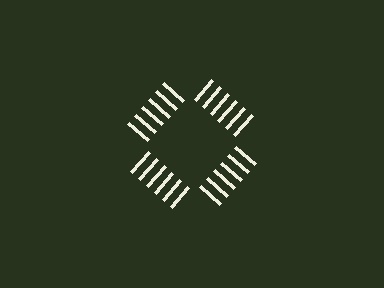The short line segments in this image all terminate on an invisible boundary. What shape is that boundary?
An illusory square — the line segments terminate on its edges but no continuous stroke is drawn.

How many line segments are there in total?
24 — 6 along each of the 4 edges.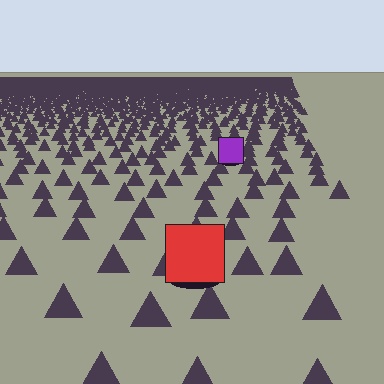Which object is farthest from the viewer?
The purple square is farthest from the viewer. It appears smaller and the ground texture around it is denser.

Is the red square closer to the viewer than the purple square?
Yes. The red square is closer — you can tell from the texture gradient: the ground texture is coarser near it.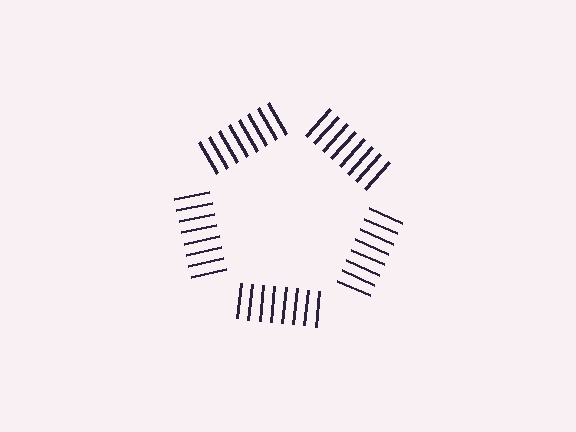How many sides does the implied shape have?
5 sides — the line-ends trace a pentagon.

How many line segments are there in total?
40 — 8 along each of the 5 edges.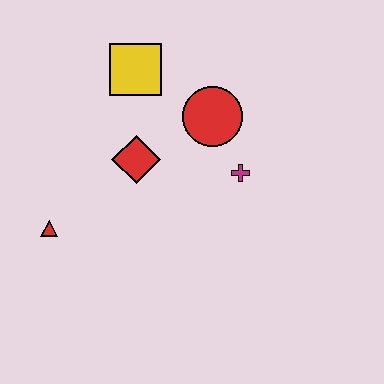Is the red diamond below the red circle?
Yes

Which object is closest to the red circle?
The magenta cross is closest to the red circle.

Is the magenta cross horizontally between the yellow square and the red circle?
No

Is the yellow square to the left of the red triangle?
No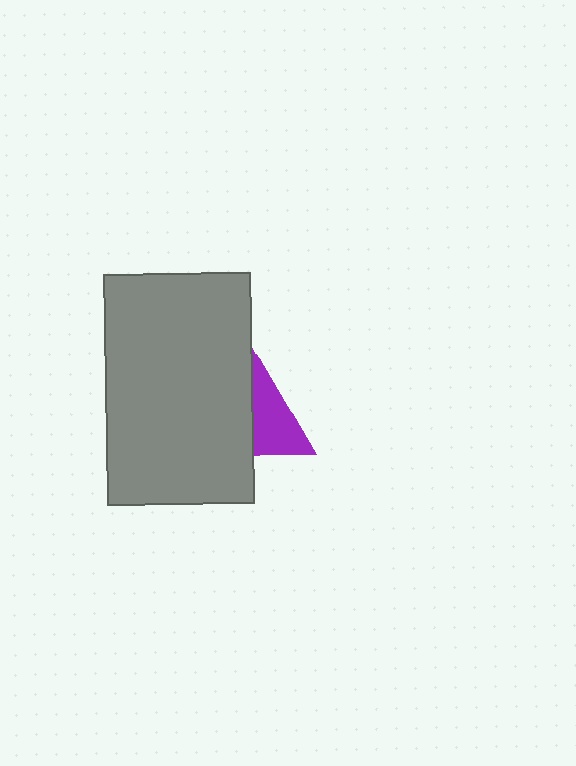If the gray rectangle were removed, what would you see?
You would see the complete purple triangle.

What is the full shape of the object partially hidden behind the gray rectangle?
The partially hidden object is a purple triangle.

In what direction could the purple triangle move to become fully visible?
The purple triangle could move right. That would shift it out from behind the gray rectangle entirely.